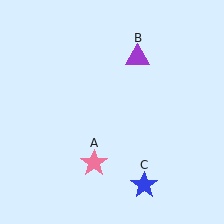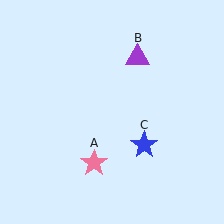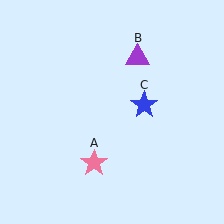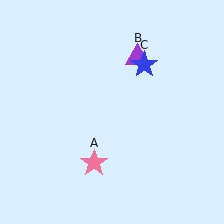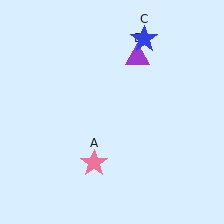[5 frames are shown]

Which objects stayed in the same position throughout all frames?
Pink star (object A) and purple triangle (object B) remained stationary.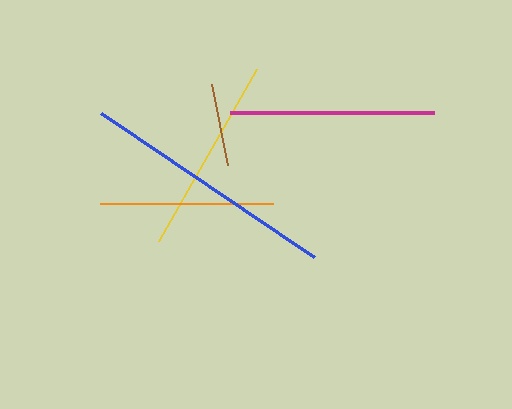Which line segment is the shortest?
The brown line is the shortest at approximately 82 pixels.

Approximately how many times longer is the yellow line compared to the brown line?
The yellow line is approximately 2.4 times the length of the brown line.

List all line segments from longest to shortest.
From longest to shortest: blue, magenta, yellow, orange, brown.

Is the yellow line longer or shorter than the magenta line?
The magenta line is longer than the yellow line.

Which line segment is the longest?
The blue line is the longest at approximately 256 pixels.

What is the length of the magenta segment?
The magenta segment is approximately 204 pixels long.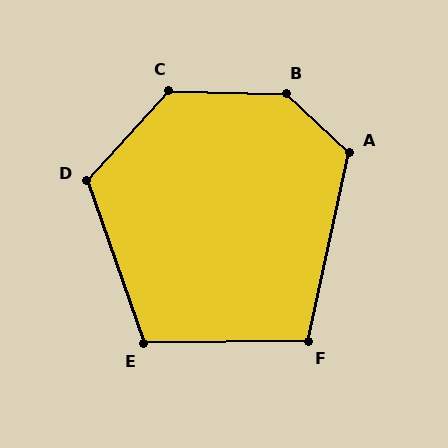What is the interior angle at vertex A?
Approximately 121 degrees (obtuse).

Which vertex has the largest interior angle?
B, at approximately 139 degrees.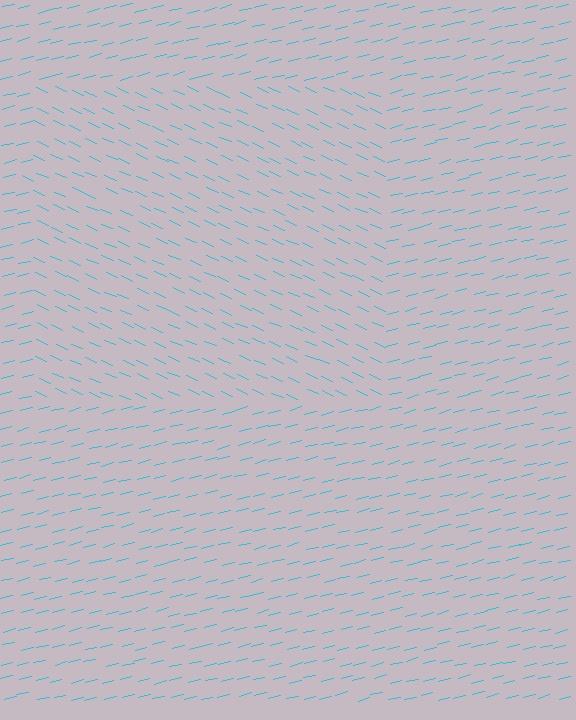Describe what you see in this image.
The image is filled with small cyan line segments. A rectangle region in the image has lines oriented differently from the surrounding lines, creating a visible texture boundary.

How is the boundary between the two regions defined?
The boundary is defined purely by a change in line orientation (approximately 38 degrees difference). All lines are the same color and thickness.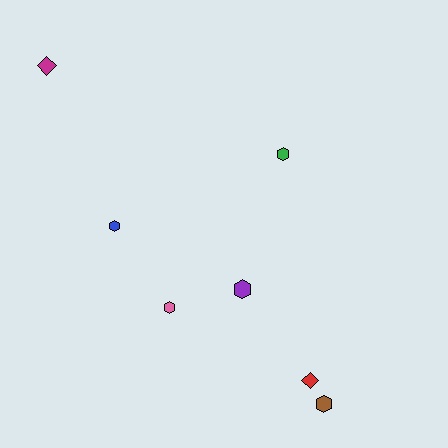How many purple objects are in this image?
There is 1 purple object.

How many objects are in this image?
There are 7 objects.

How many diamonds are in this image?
There are 2 diamonds.